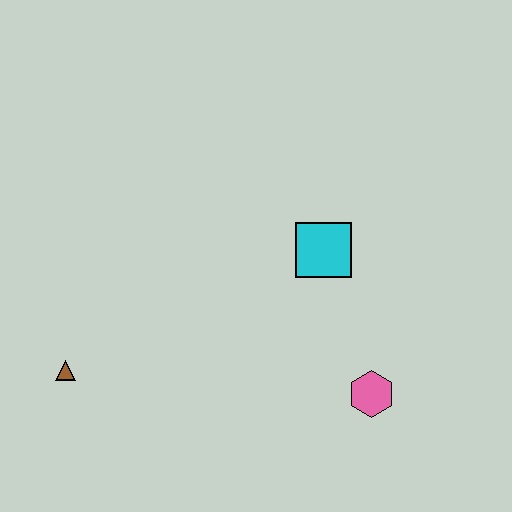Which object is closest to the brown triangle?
The cyan square is closest to the brown triangle.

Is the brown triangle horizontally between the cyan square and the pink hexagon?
No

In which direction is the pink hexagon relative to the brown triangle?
The pink hexagon is to the right of the brown triangle.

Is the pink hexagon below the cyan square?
Yes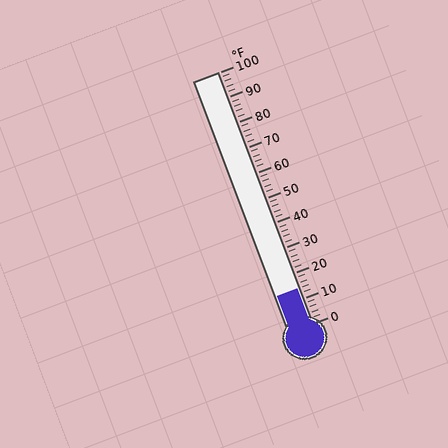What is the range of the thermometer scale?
The thermometer scale ranges from 0°F to 100°F.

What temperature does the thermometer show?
The thermometer shows approximately 14°F.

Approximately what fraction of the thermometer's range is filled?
The thermometer is filled to approximately 15% of its range.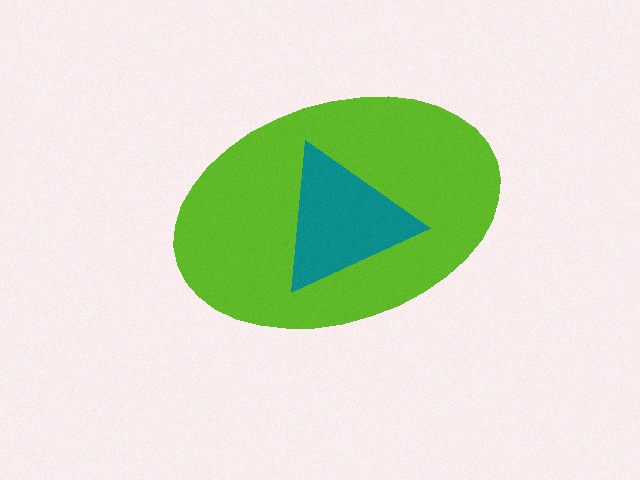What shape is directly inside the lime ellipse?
The teal triangle.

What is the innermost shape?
The teal triangle.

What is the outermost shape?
The lime ellipse.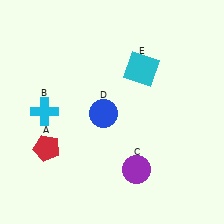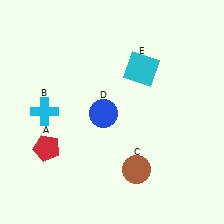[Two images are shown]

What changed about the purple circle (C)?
In Image 1, C is purple. In Image 2, it changed to brown.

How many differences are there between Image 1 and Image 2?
There is 1 difference between the two images.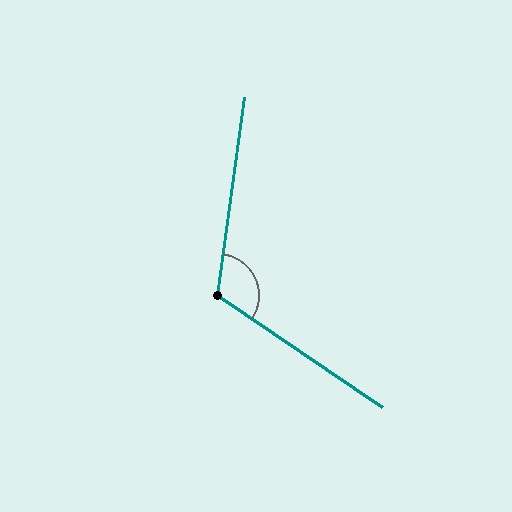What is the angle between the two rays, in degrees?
Approximately 116 degrees.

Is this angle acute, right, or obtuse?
It is obtuse.